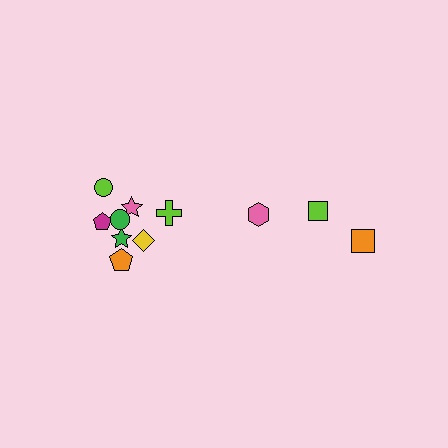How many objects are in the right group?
There are 3 objects.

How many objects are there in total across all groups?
There are 11 objects.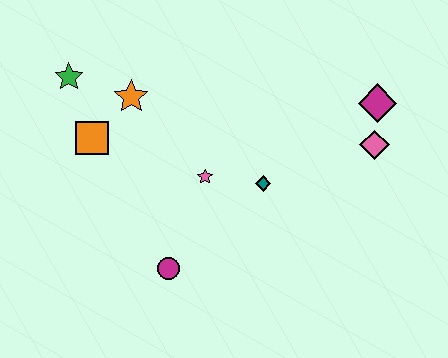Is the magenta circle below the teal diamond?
Yes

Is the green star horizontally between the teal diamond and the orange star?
No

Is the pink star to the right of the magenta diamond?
No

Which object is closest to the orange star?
The orange square is closest to the orange star.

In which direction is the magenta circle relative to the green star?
The magenta circle is below the green star.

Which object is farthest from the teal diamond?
The green star is farthest from the teal diamond.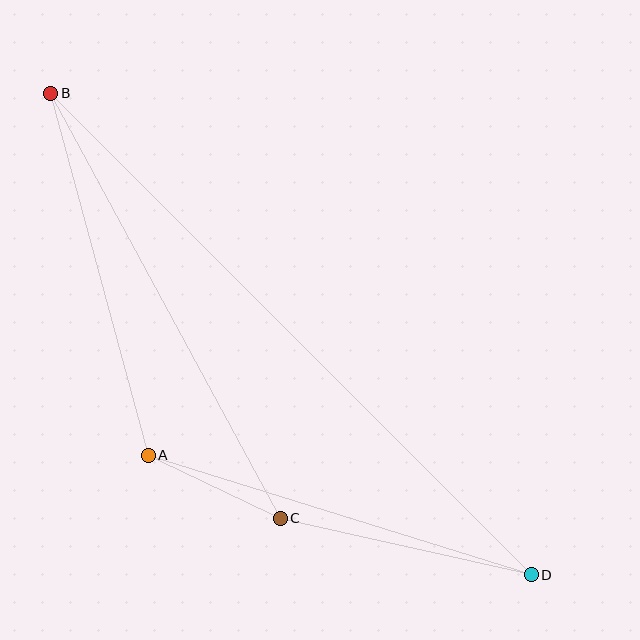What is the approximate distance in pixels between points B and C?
The distance between B and C is approximately 483 pixels.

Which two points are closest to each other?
Points A and C are closest to each other.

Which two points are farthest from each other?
Points B and D are farthest from each other.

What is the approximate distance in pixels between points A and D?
The distance between A and D is approximately 402 pixels.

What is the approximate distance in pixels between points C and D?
The distance between C and D is approximately 257 pixels.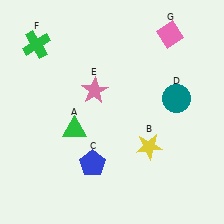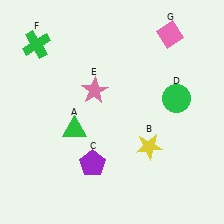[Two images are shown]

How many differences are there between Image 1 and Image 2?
There are 2 differences between the two images.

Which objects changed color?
C changed from blue to purple. D changed from teal to green.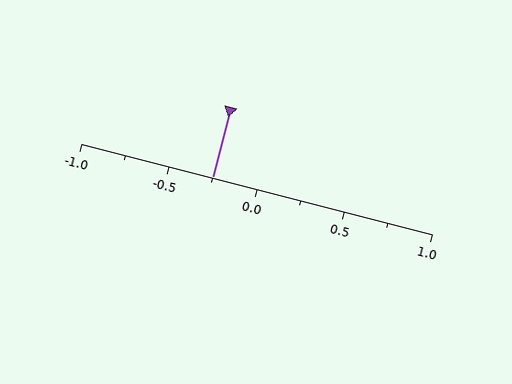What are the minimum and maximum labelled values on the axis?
The axis runs from -1.0 to 1.0.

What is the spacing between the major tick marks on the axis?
The major ticks are spaced 0.5 apart.